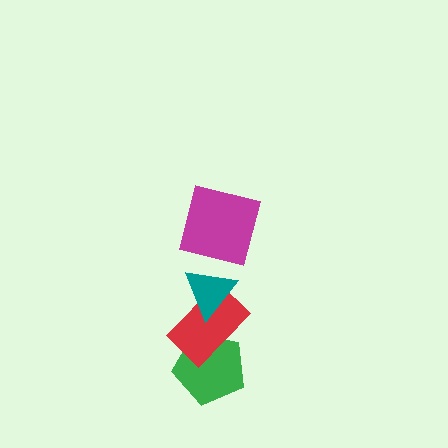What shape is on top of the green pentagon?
The red rectangle is on top of the green pentagon.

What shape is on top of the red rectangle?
The teal triangle is on top of the red rectangle.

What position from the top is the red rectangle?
The red rectangle is 3rd from the top.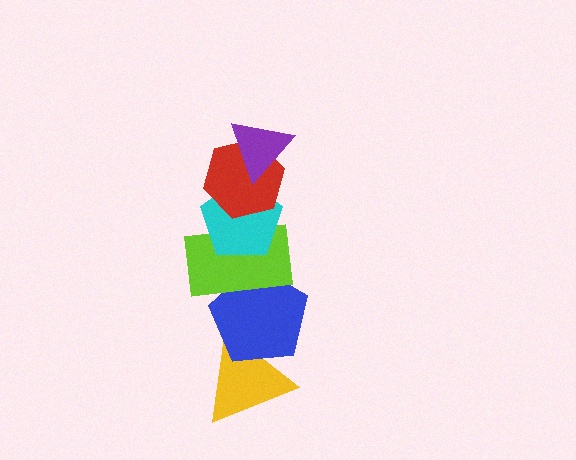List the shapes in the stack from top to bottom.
From top to bottom: the purple triangle, the red hexagon, the cyan pentagon, the lime rectangle, the blue pentagon, the yellow triangle.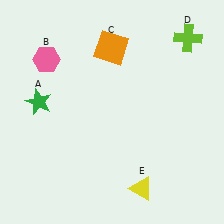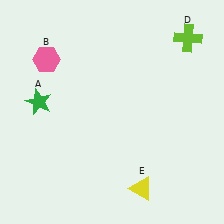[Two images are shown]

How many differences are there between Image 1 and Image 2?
There is 1 difference between the two images.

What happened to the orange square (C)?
The orange square (C) was removed in Image 2. It was in the top-left area of Image 1.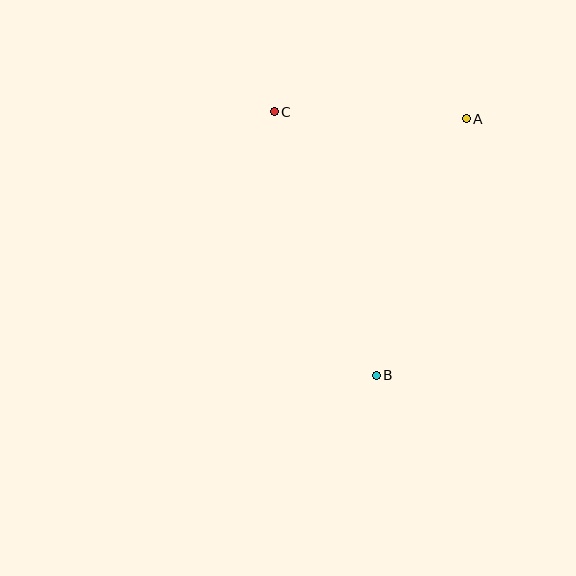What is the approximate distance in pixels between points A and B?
The distance between A and B is approximately 272 pixels.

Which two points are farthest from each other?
Points B and C are farthest from each other.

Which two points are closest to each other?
Points A and C are closest to each other.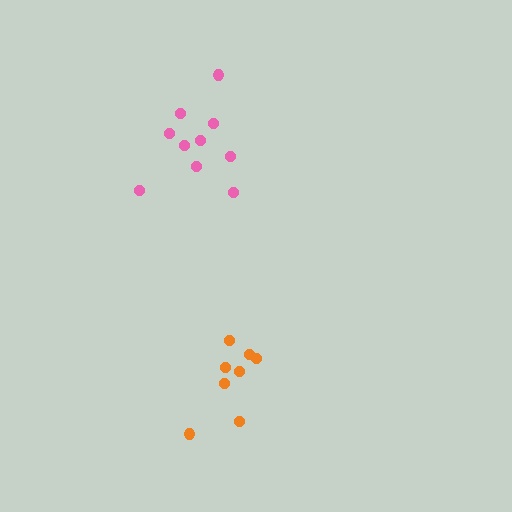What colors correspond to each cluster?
The clusters are colored: orange, pink.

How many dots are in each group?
Group 1: 8 dots, Group 2: 10 dots (18 total).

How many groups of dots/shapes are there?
There are 2 groups.